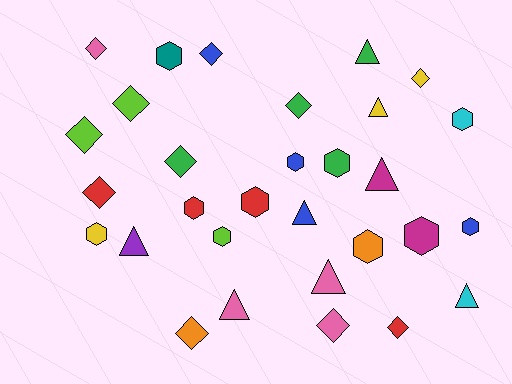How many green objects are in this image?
There are 4 green objects.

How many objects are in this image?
There are 30 objects.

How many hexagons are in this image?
There are 11 hexagons.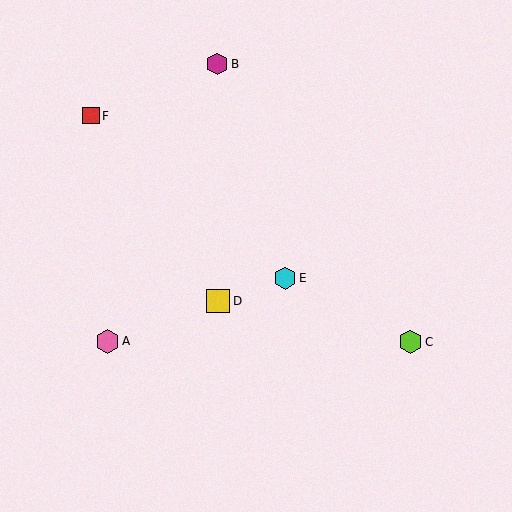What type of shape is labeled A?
Shape A is a pink hexagon.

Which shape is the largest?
The pink hexagon (labeled A) is the largest.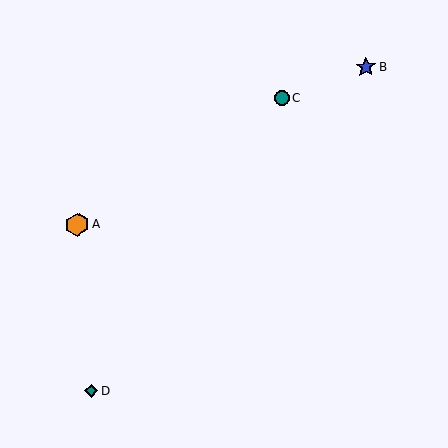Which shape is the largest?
The orange hexagon (labeled A) is the largest.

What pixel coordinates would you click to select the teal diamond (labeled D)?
Click at (91, 391) to select the teal diamond D.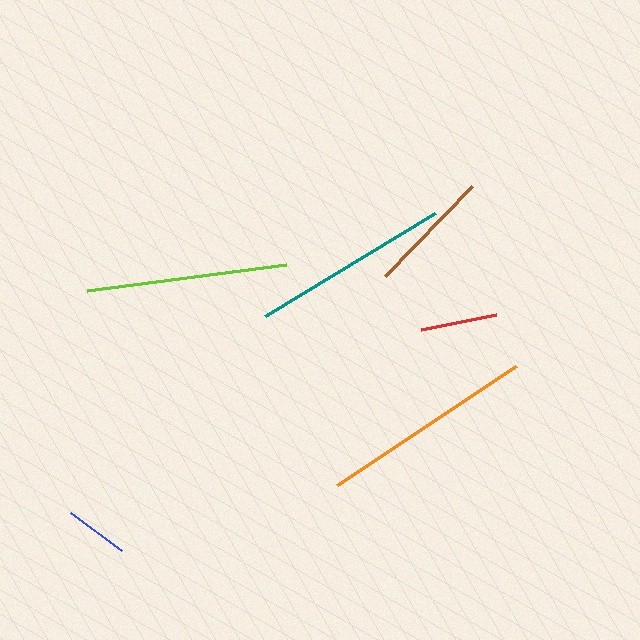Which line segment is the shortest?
The blue line is the shortest at approximately 64 pixels.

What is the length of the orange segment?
The orange segment is approximately 215 pixels long.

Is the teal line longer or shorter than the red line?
The teal line is longer than the red line.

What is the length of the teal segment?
The teal segment is approximately 198 pixels long.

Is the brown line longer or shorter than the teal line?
The teal line is longer than the brown line.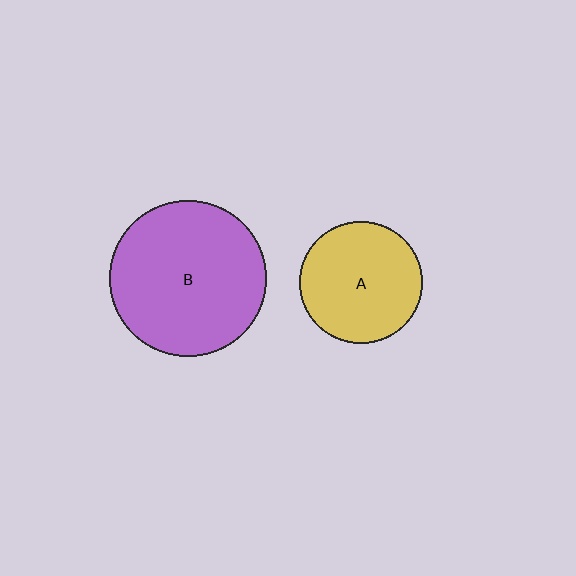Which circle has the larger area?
Circle B (purple).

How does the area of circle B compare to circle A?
Approximately 1.6 times.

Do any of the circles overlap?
No, none of the circles overlap.